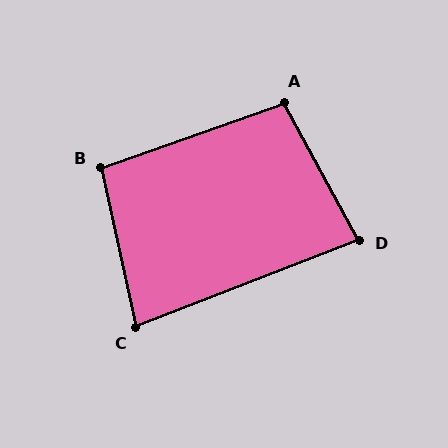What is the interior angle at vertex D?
Approximately 83 degrees (acute).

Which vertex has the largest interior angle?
A, at approximately 99 degrees.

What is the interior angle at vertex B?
Approximately 97 degrees (obtuse).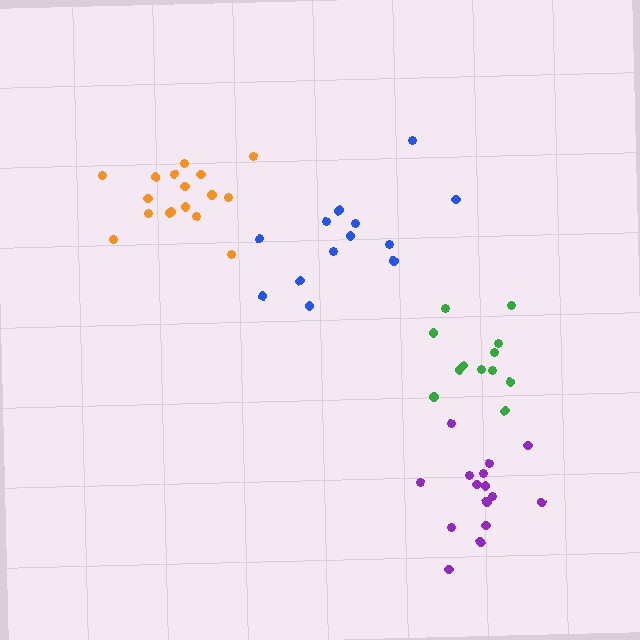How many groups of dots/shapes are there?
There are 4 groups.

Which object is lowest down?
The purple cluster is bottommost.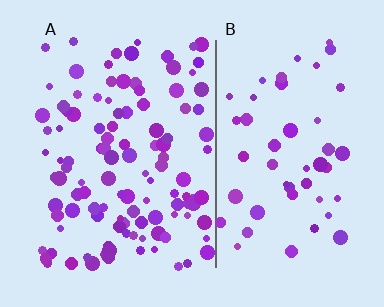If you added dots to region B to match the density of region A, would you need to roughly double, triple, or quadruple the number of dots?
Approximately double.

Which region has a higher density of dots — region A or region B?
A (the left).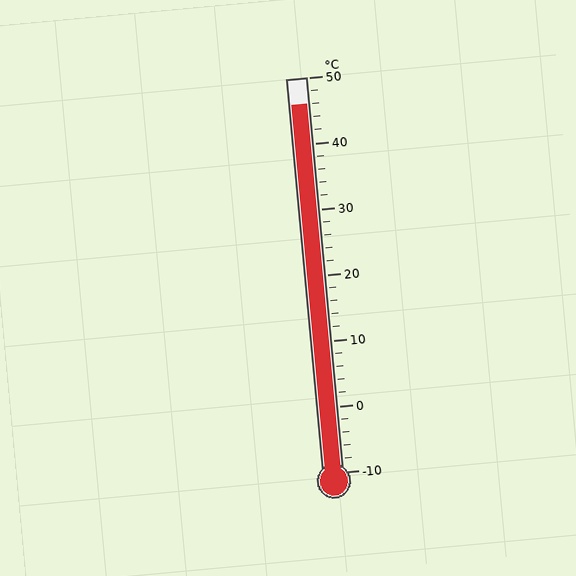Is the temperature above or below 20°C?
The temperature is above 20°C.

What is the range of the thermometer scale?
The thermometer scale ranges from -10°C to 50°C.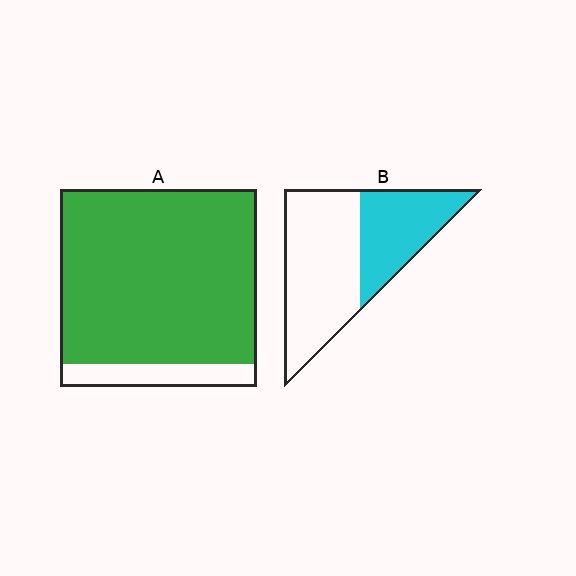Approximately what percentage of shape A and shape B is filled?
A is approximately 90% and B is approximately 40%.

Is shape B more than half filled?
No.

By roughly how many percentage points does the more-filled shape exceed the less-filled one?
By roughly 50 percentage points (A over B).